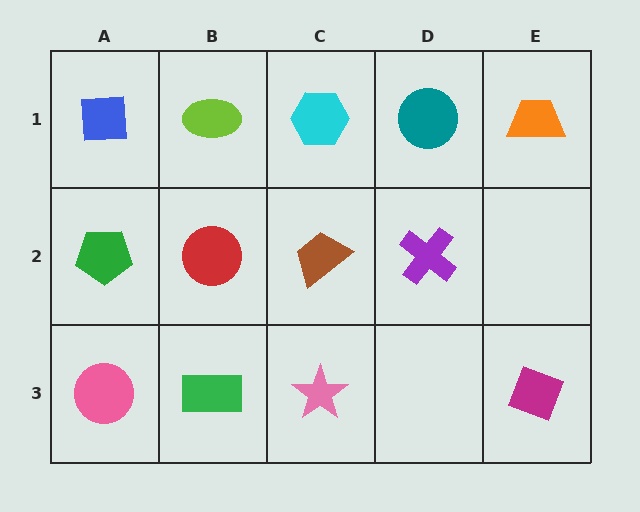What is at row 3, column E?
A magenta diamond.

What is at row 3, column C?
A pink star.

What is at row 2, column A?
A green pentagon.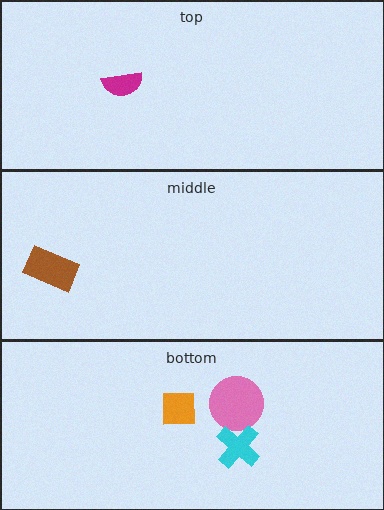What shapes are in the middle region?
The brown rectangle.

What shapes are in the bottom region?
The pink circle, the orange square, the cyan cross.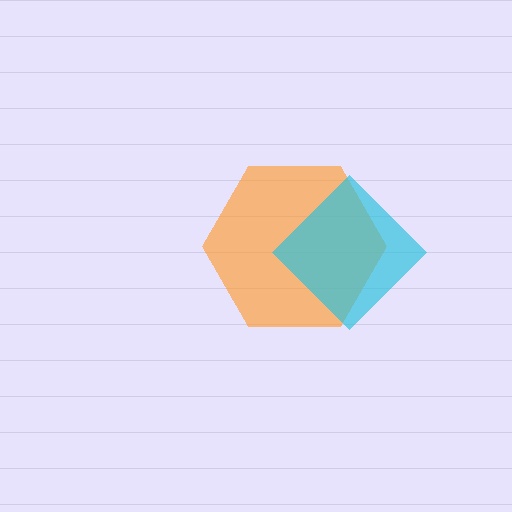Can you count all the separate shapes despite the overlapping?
Yes, there are 2 separate shapes.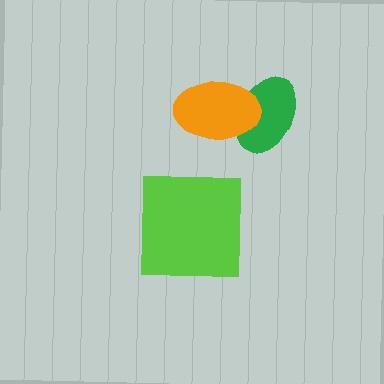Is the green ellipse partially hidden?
Yes, it is partially covered by another shape.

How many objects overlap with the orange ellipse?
1 object overlaps with the orange ellipse.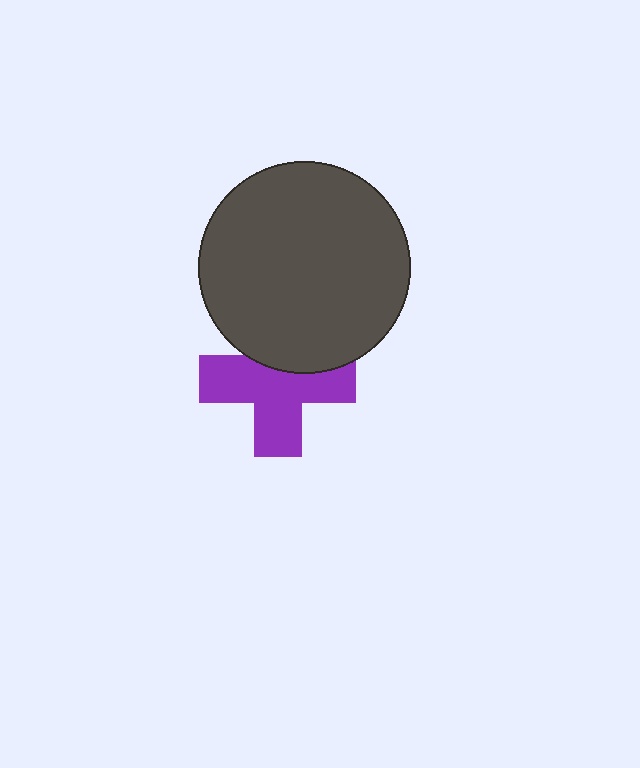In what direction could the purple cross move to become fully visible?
The purple cross could move down. That would shift it out from behind the dark gray circle entirely.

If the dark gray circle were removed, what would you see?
You would see the complete purple cross.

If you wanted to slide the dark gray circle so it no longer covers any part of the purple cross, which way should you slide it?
Slide it up — that is the most direct way to separate the two shapes.